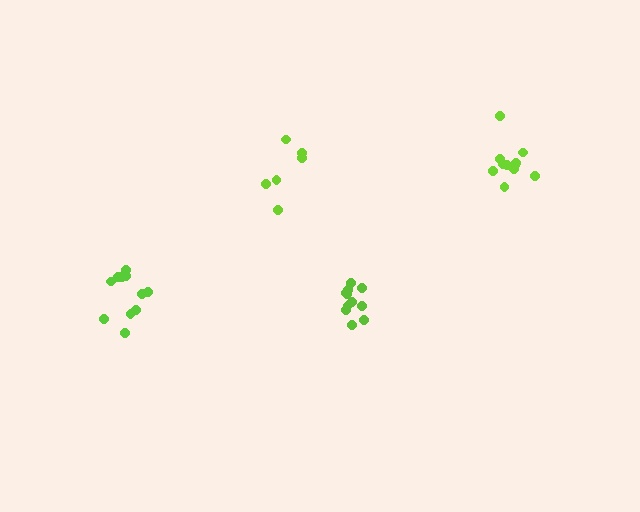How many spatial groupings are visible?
There are 4 spatial groupings.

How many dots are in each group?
Group 1: 11 dots, Group 2: 11 dots, Group 3: 11 dots, Group 4: 6 dots (39 total).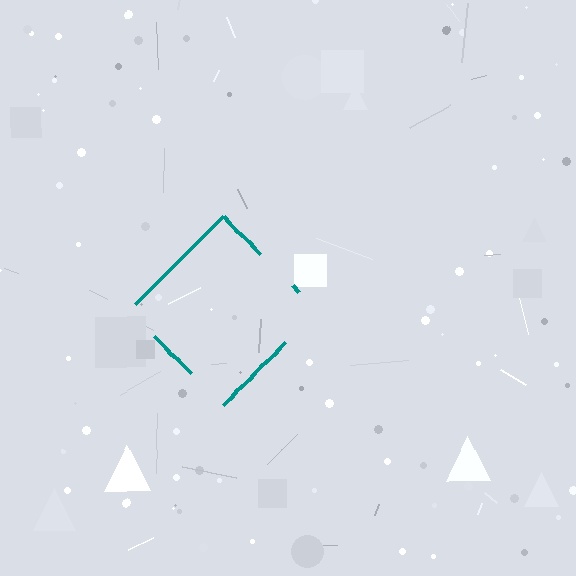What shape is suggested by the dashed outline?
The dashed outline suggests a diamond.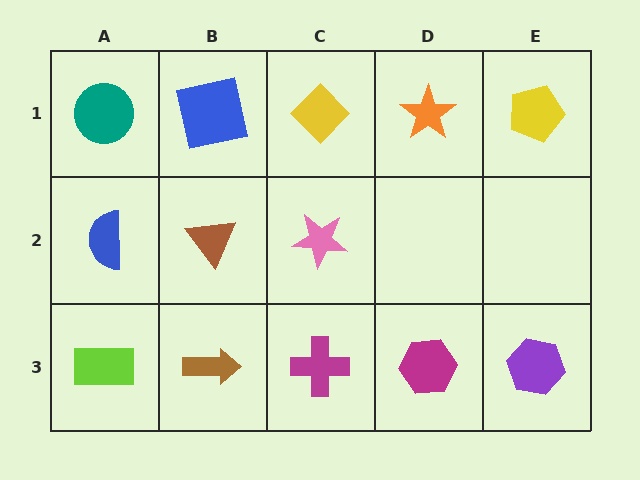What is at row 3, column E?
A purple hexagon.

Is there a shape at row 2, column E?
No, that cell is empty.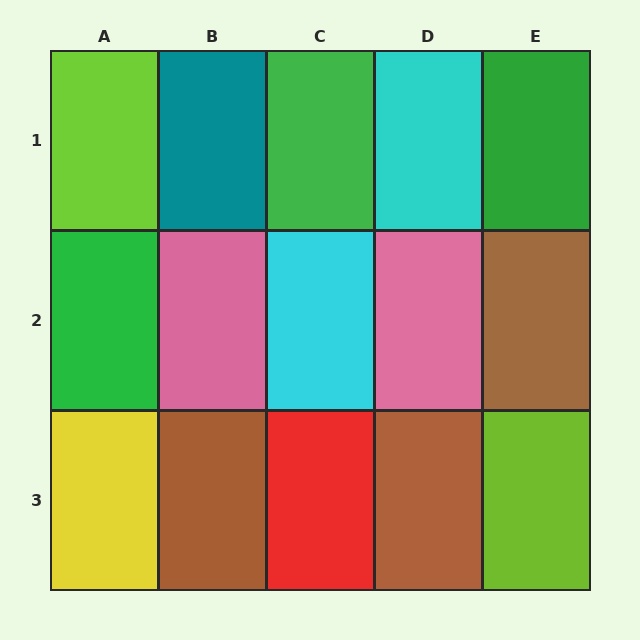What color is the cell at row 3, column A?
Yellow.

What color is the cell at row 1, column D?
Cyan.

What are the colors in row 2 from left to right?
Green, pink, cyan, pink, brown.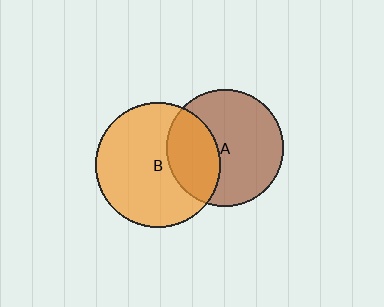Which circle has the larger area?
Circle B (orange).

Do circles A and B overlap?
Yes.